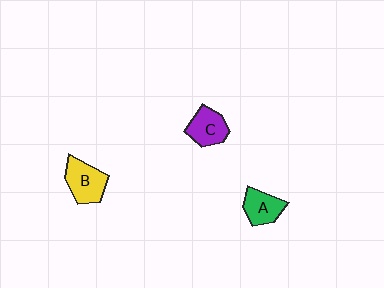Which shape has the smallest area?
Shape A (green).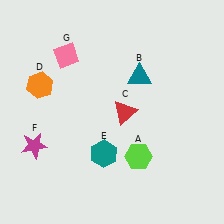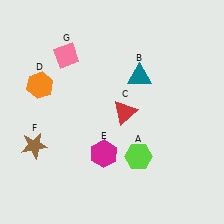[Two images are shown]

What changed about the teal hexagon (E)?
In Image 1, E is teal. In Image 2, it changed to magenta.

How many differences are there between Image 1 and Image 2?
There are 2 differences between the two images.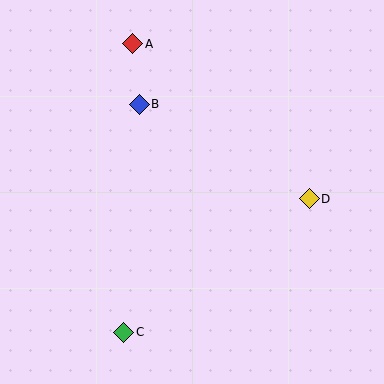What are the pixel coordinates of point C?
Point C is at (124, 332).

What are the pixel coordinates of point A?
Point A is at (133, 44).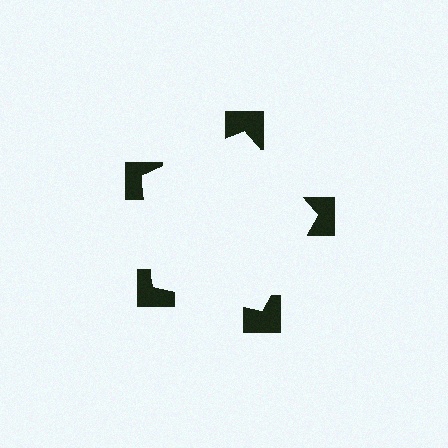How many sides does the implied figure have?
5 sides.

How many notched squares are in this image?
There are 5 — one at each vertex of the illusory pentagon.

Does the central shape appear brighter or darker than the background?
It typically appears slightly brighter than the background, even though no actual brightness change is drawn.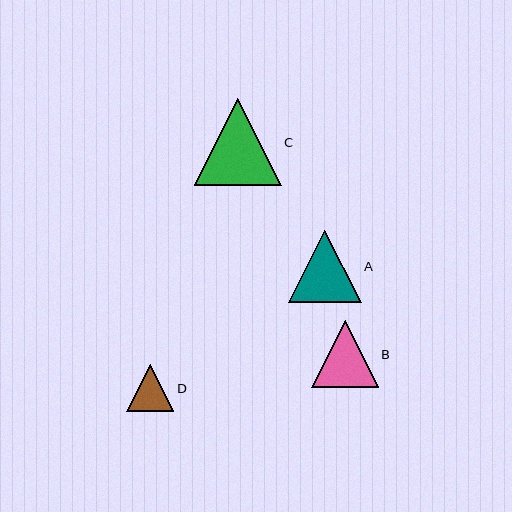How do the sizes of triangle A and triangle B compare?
Triangle A and triangle B are approximately the same size.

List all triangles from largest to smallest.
From largest to smallest: C, A, B, D.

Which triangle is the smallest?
Triangle D is the smallest with a size of approximately 47 pixels.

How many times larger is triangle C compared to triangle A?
Triangle C is approximately 1.2 times the size of triangle A.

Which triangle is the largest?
Triangle C is the largest with a size of approximately 87 pixels.